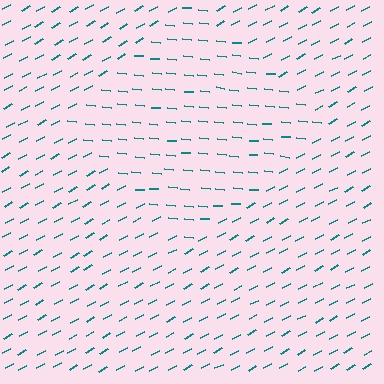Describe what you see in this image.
The image is filled with small teal line segments. A diamond region in the image has lines oriented differently from the surrounding lines, creating a visible texture boundary.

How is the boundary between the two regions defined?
The boundary is defined purely by a change in line orientation (approximately 34 degrees difference). All lines are the same color and thickness.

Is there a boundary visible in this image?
Yes, there is a texture boundary formed by a change in line orientation.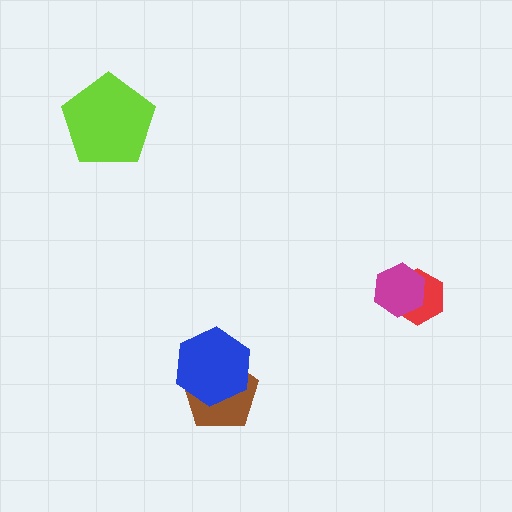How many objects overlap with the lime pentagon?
0 objects overlap with the lime pentagon.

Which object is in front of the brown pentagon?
The blue hexagon is in front of the brown pentagon.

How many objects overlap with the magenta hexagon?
1 object overlaps with the magenta hexagon.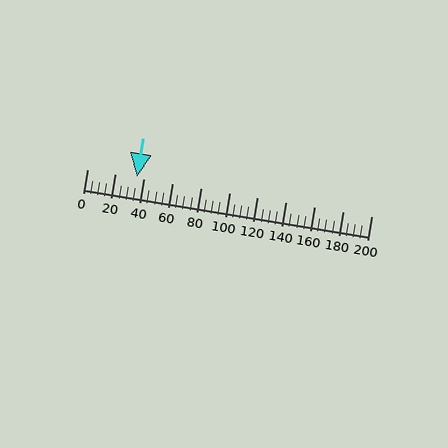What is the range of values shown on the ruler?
The ruler shows values from 0 to 200.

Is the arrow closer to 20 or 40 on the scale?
The arrow is closer to 40.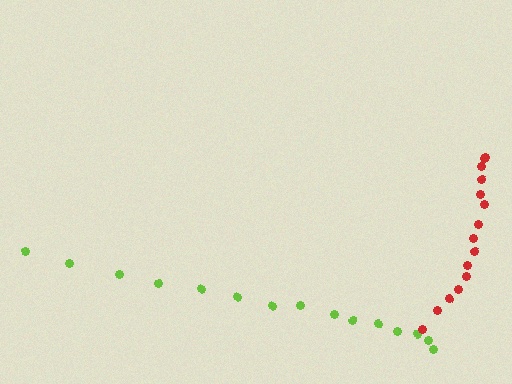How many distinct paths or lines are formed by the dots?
There are 2 distinct paths.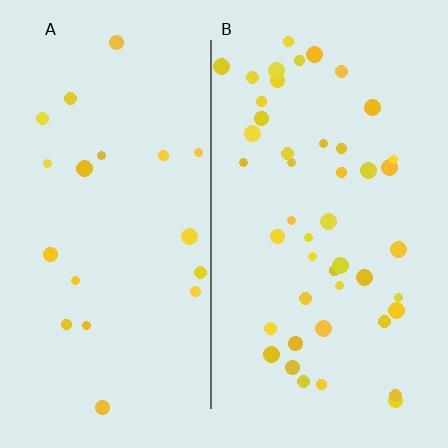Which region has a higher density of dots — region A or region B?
B (the right).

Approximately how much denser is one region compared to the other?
Approximately 2.4× — region B over region A.